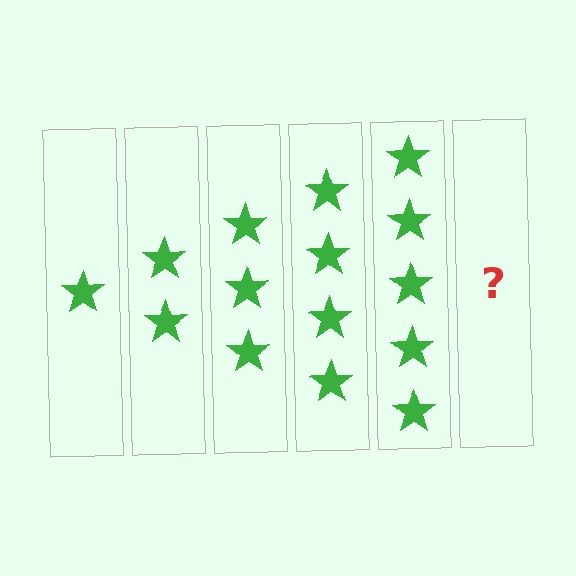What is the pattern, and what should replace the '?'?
The pattern is that each step adds one more star. The '?' should be 6 stars.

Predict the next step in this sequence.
The next step is 6 stars.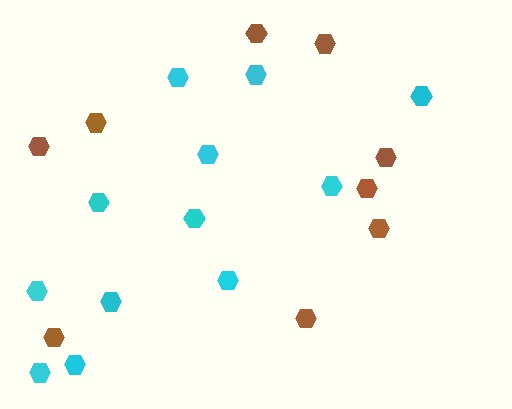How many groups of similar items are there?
There are 2 groups: one group of cyan hexagons (12) and one group of brown hexagons (9).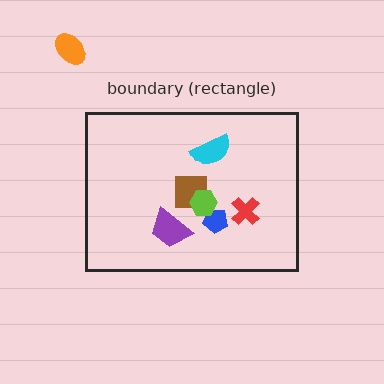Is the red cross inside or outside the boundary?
Inside.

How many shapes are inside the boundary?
6 inside, 1 outside.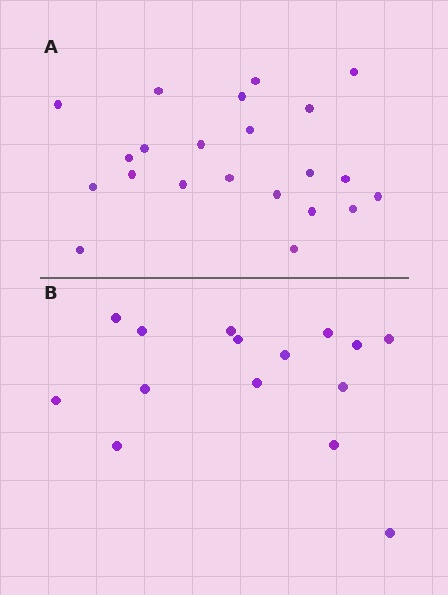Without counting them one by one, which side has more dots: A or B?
Region A (the top region) has more dots.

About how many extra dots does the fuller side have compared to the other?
Region A has roughly 8 or so more dots than region B.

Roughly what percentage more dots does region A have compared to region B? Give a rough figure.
About 45% more.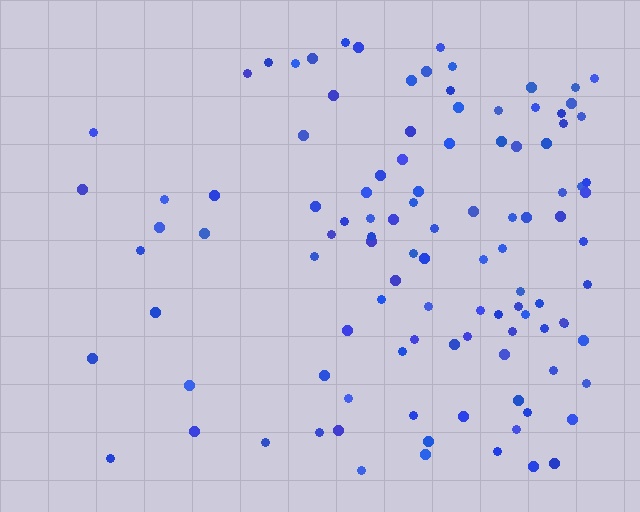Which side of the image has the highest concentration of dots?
The right.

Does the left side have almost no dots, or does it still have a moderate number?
Still a moderate number, just noticeably fewer than the right.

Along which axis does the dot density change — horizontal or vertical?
Horizontal.